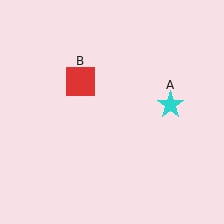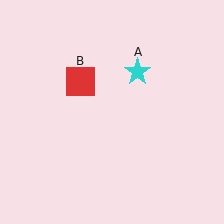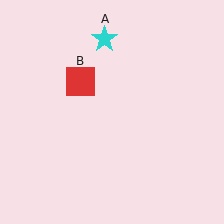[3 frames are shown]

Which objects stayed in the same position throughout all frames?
Red square (object B) remained stationary.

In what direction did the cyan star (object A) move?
The cyan star (object A) moved up and to the left.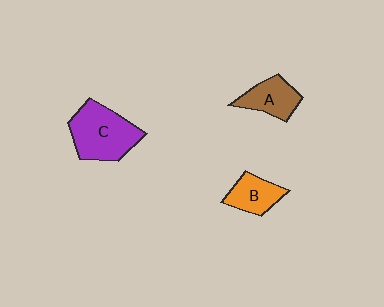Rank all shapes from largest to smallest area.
From largest to smallest: C (purple), A (brown), B (orange).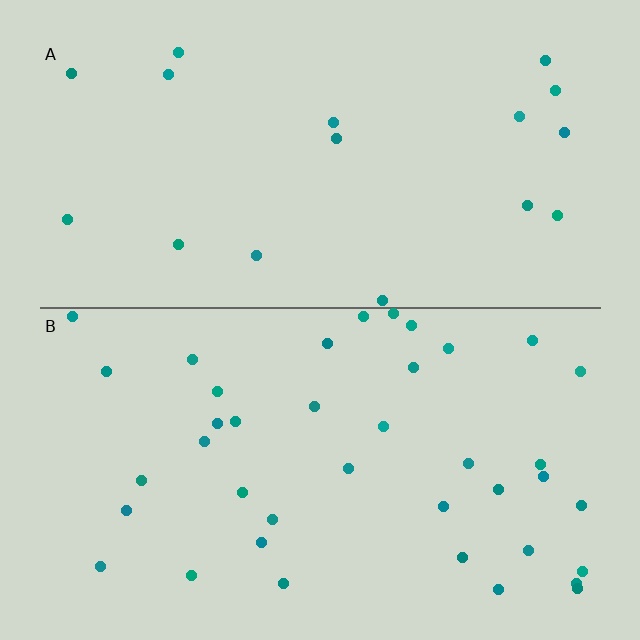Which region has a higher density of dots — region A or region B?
B (the bottom).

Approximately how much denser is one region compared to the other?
Approximately 2.3× — region B over region A.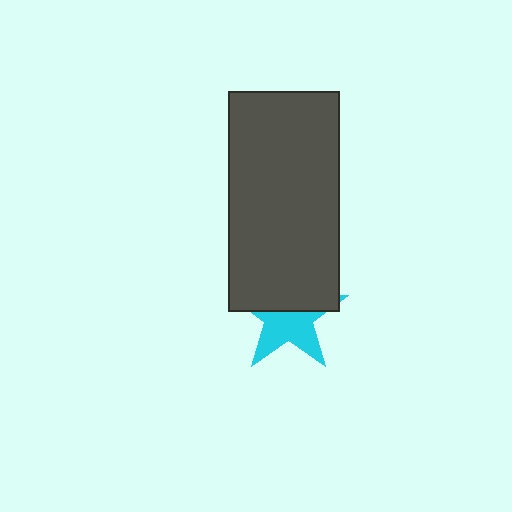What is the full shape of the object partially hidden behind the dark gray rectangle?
The partially hidden object is a cyan star.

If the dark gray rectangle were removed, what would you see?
You would see the complete cyan star.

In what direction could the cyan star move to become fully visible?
The cyan star could move down. That would shift it out from behind the dark gray rectangle entirely.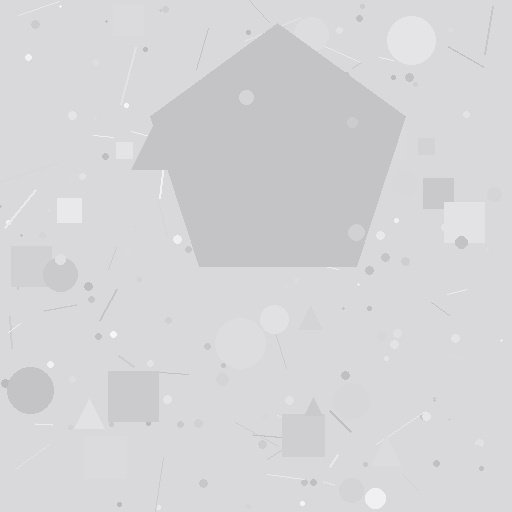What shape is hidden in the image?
A pentagon is hidden in the image.